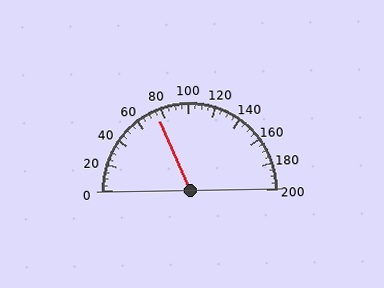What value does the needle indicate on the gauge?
The needle indicates approximately 75.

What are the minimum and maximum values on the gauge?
The gauge ranges from 0 to 200.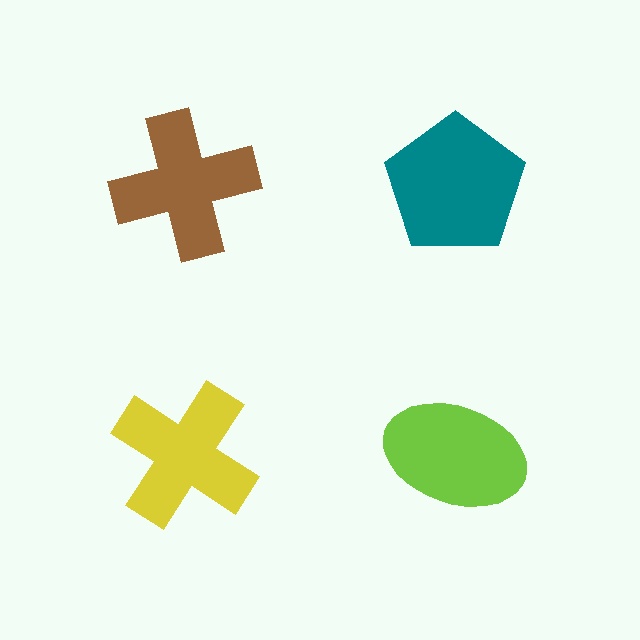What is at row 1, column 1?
A brown cross.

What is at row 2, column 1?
A yellow cross.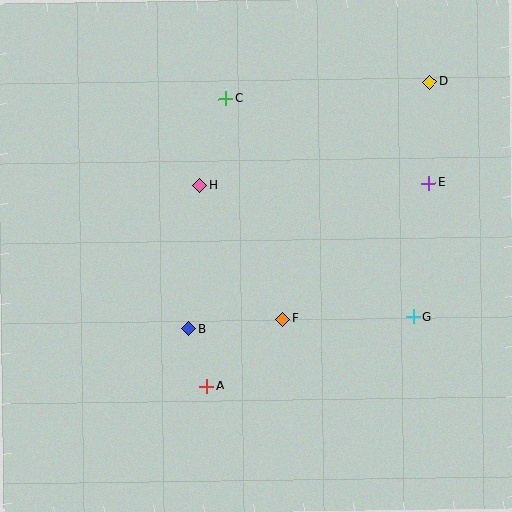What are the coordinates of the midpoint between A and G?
The midpoint between A and G is at (310, 351).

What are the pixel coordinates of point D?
Point D is at (429, 82).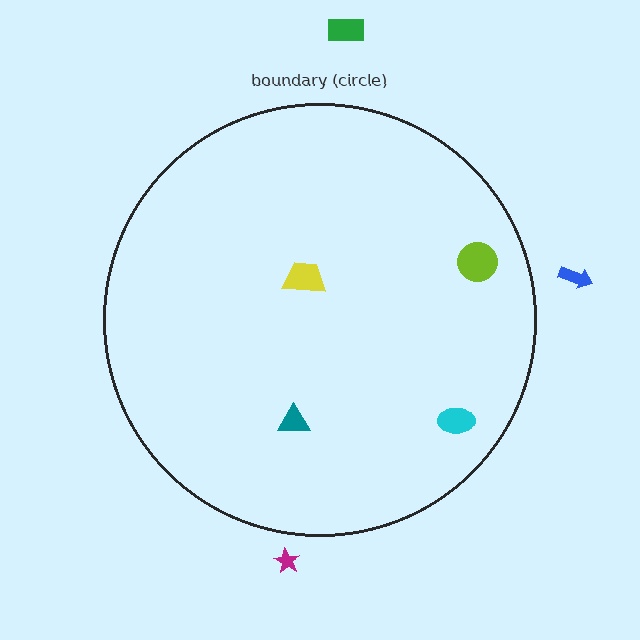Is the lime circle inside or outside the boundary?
Inside.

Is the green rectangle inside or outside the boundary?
Outside.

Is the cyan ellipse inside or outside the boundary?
Inside.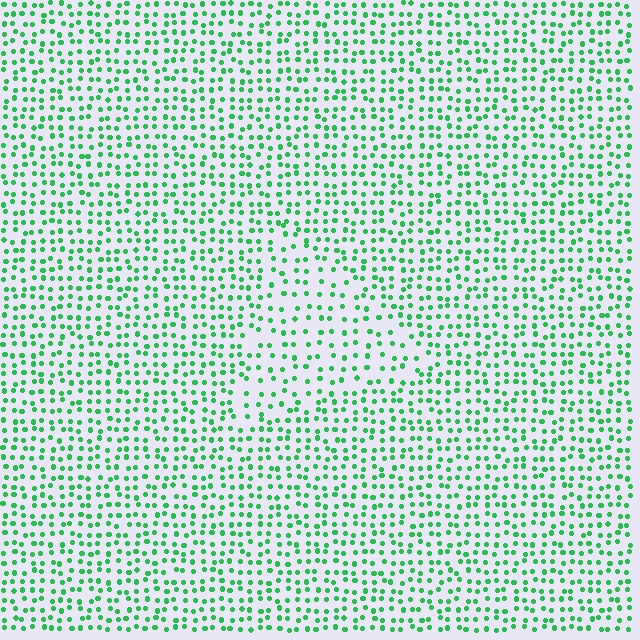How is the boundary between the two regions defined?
The boundary is defined by a change in element density (approximately 1.6x ratio). All elements are the same color, size, and shape.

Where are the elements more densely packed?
The elements are more densely packed outside the triangle boundary.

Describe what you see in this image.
The image contains small green elements arranged at two different densities. A triangle-shaped region is visible where the elements are less densely packed than the surrounding area.